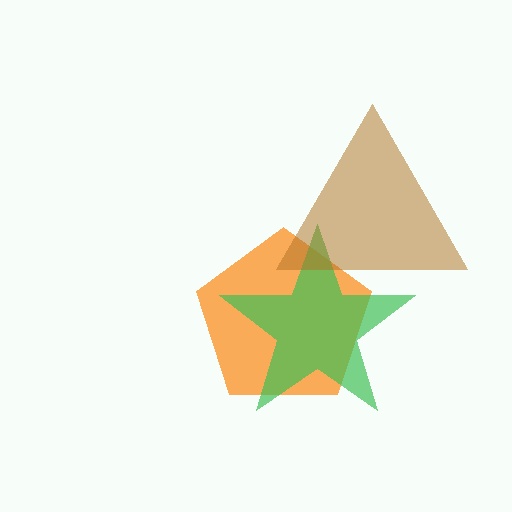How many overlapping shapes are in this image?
There are 3 overlapping shapes in the image.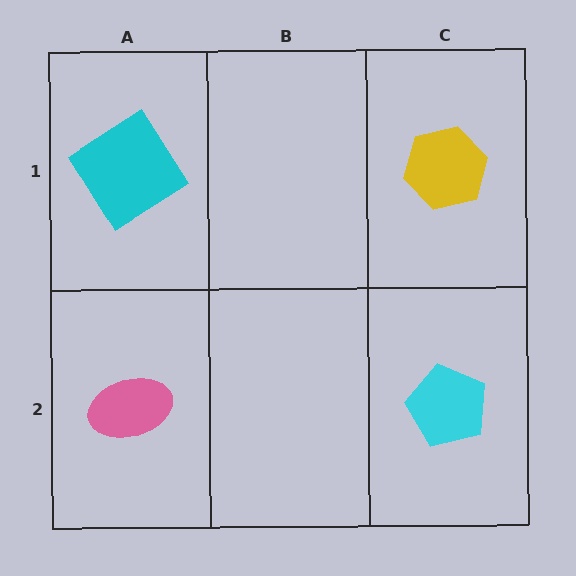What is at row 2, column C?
A cyan pentagon.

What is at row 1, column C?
A yellow hexagon.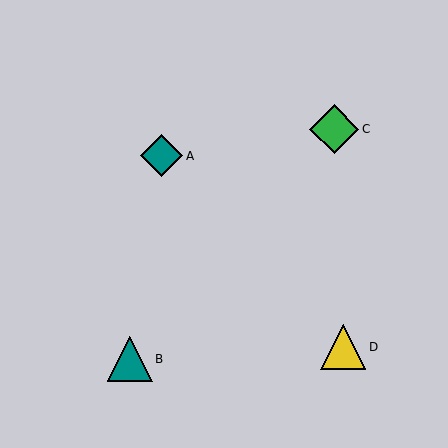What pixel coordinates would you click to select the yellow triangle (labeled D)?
Click at (343, 347) to select the yellow triangle D.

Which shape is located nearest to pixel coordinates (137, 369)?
The teal triangle (labeled B) at (130, 359) is nearest to that location.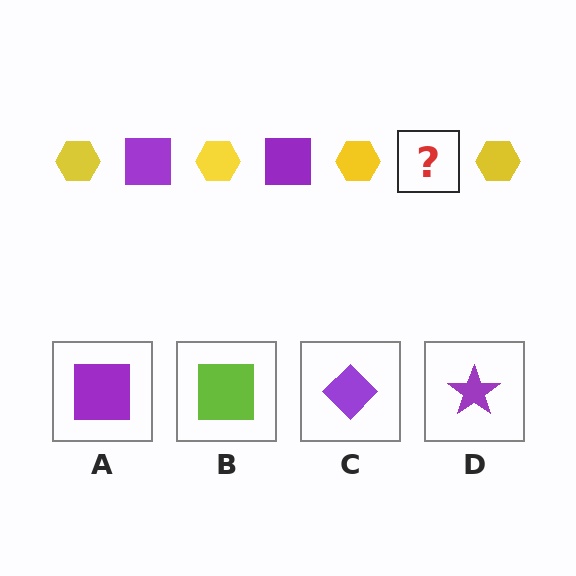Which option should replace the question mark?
Option A.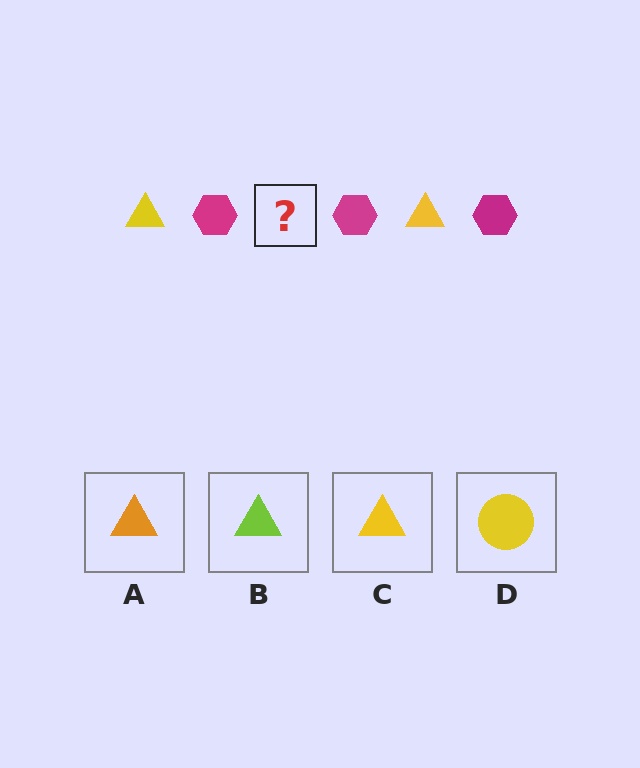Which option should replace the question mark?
Option C.